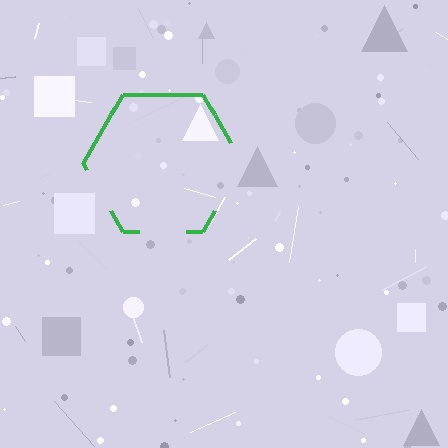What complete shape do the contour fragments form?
The contour fragments form a hexagon.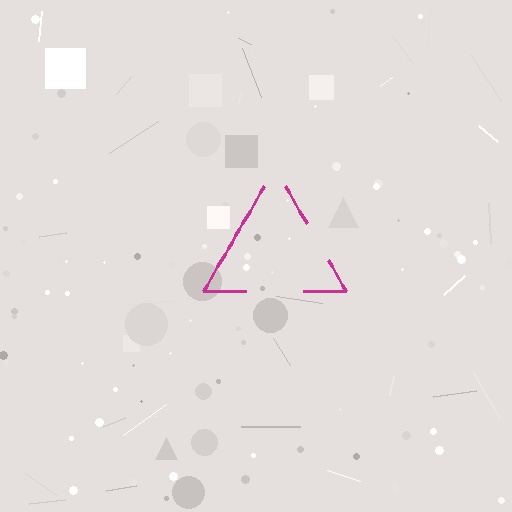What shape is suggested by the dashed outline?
The dashed outline suggests a triangle.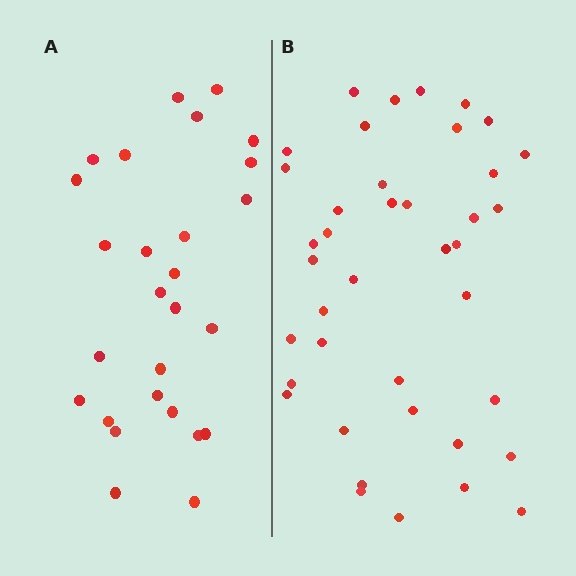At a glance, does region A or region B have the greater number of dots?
Region B (the right region) has more dots.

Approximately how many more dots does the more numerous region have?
Region B has approximately 15 more dots than region A.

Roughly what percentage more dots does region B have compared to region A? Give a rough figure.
About 50% more.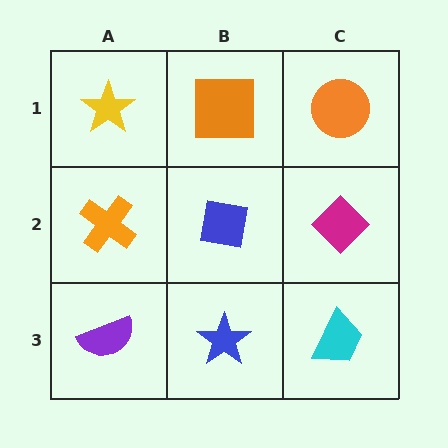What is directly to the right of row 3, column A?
A blue star.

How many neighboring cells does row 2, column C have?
3.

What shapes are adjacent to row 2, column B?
An orange square (row 1, column B), a blue star (row 3, column B), an orange cross (row 2, column A), a magenta diamond (row 2, column C).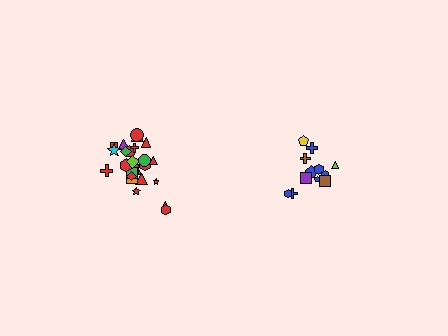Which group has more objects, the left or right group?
The left group.